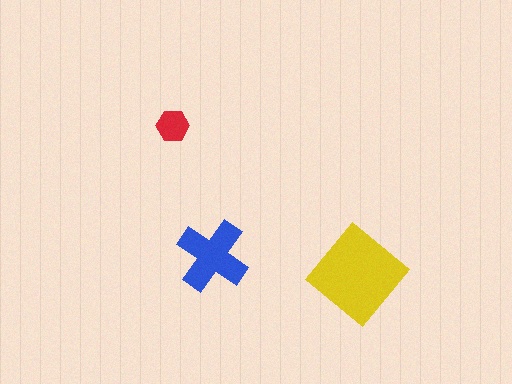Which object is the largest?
The yellow diamond.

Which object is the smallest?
The red hexagon.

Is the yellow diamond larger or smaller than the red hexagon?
Larger.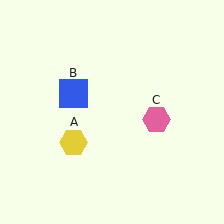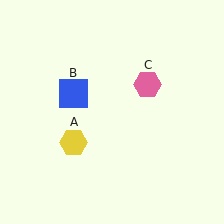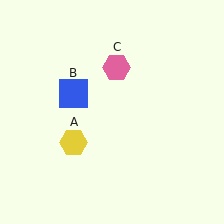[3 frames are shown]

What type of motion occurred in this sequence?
The pink hexagon (object C) rotated counterclockwise around the center of the scene.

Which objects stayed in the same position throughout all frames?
Yellow hexagon (object A) and blue square (object B) remained stationary.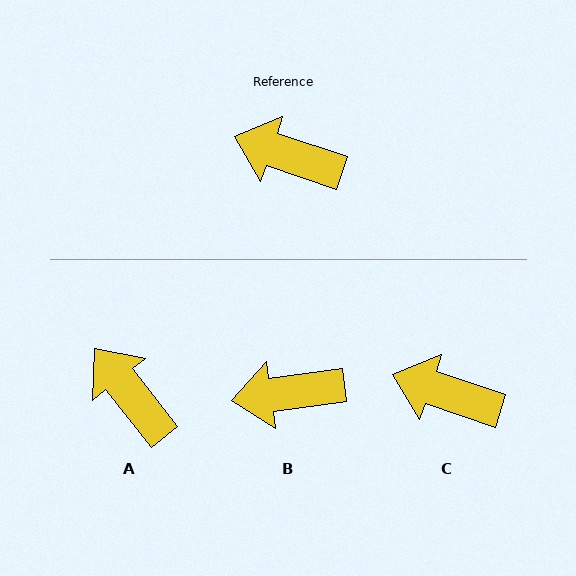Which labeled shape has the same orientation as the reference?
C.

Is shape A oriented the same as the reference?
No, it is off by about 33 degrees.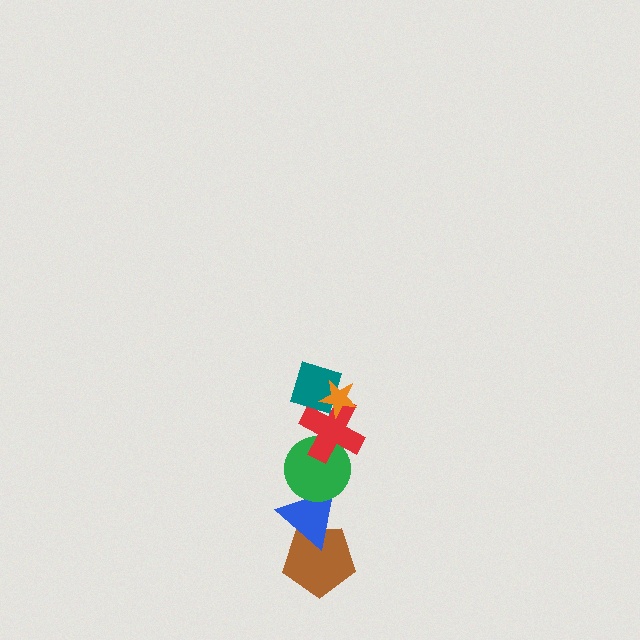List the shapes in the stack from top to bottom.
From top to bottom: the orange star, the teal diamond, the red cross, the green circle, the blue triangle, the brown pentagon.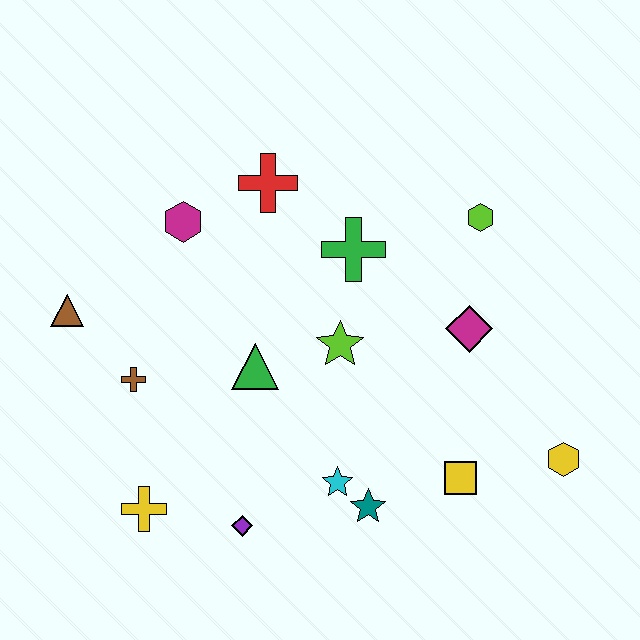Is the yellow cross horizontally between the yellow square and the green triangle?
No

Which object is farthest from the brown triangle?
The yellow hexagon is farthest from the brown triangle.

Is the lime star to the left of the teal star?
Yes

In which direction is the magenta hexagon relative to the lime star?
The magenta hexagon is to the left of the lime star.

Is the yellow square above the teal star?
Yes